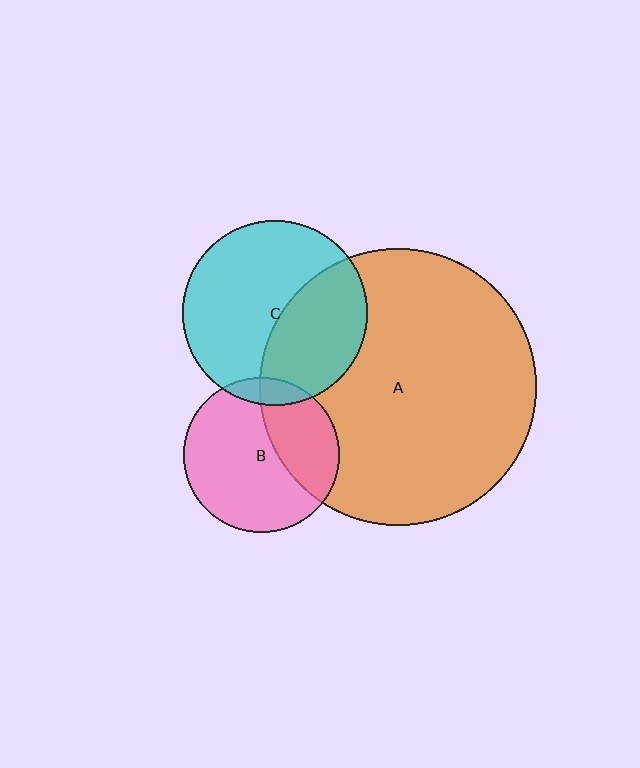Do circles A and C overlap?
Yes.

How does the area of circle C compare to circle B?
Approximately 1.4 times.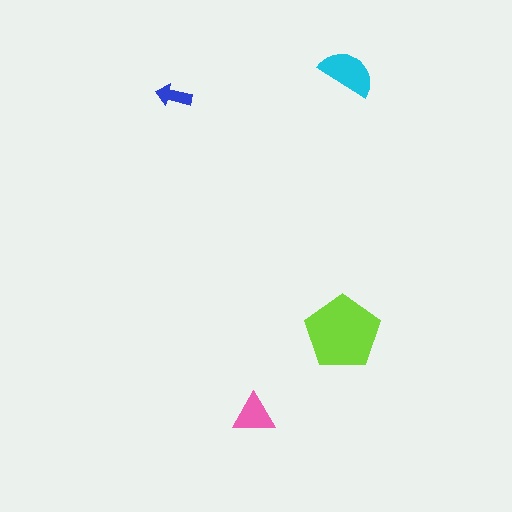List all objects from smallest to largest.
The blue arrow, the pink triangle, the cyan semicircle, the lime pentagon.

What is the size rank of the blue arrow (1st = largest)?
4th.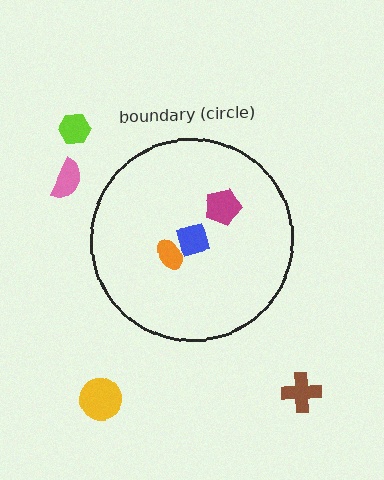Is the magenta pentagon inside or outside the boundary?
Inside.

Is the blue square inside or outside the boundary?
Inside.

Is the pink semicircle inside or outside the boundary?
Outside.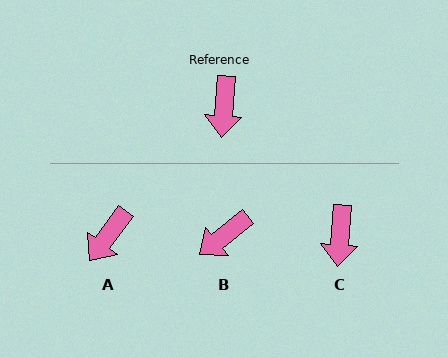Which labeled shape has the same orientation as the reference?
C.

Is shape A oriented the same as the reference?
No, it is off by about 32 degrees.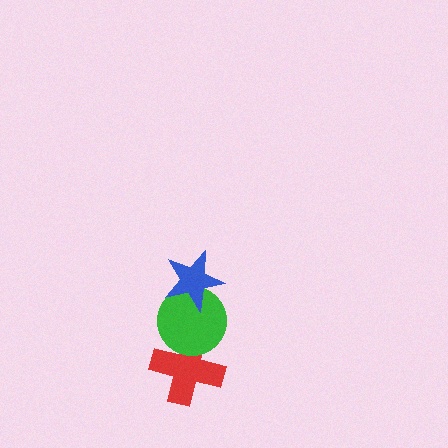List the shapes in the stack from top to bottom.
From top to bottom: the blue star, the green circle, the red cross.